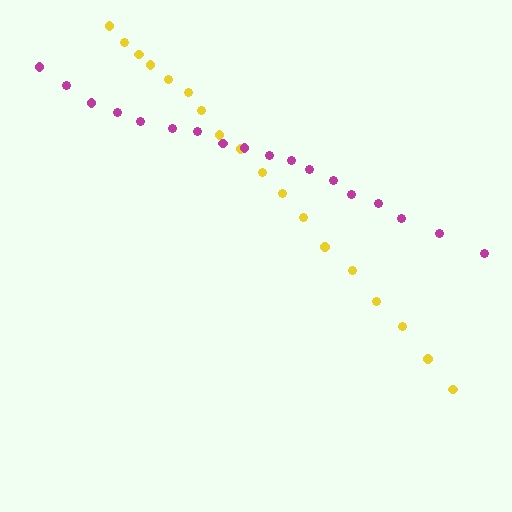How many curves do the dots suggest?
There are 2 distinct paths.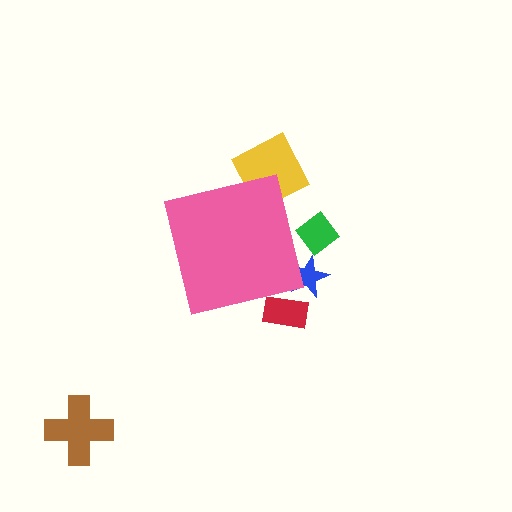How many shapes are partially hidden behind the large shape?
4 shapes are partially hidden.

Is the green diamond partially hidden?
Yes, the green diamond is partially hidden behind the pink square.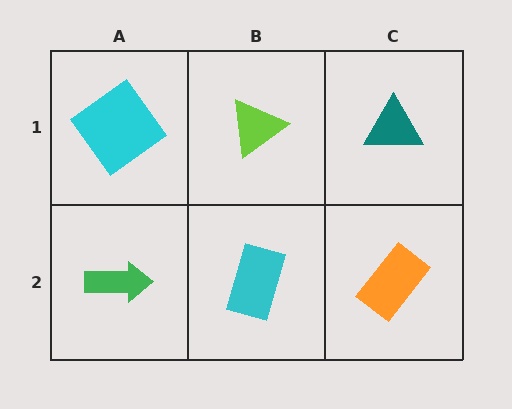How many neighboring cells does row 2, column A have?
2.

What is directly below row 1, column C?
An orange rectangle.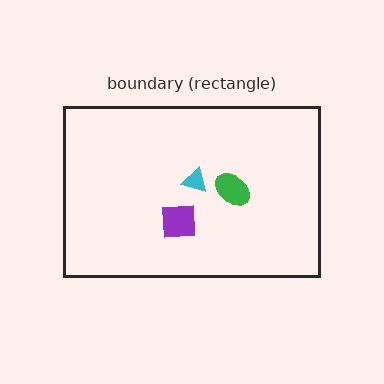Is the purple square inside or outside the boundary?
Inside.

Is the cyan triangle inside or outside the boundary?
Inside.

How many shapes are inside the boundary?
3 inside, 0 outside.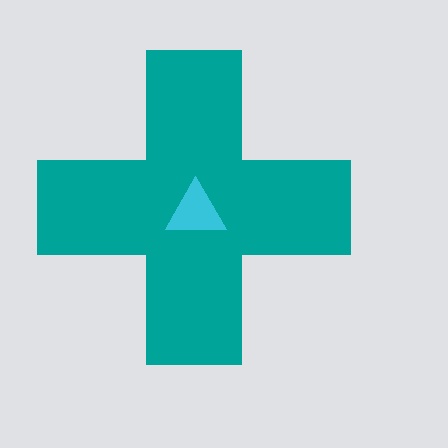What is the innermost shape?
The cyan triangle.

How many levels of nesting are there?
2.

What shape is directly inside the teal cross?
The cyan triangle.